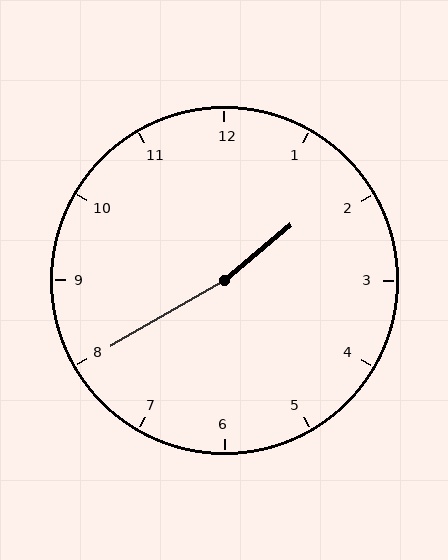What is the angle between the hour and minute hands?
Approximately 170 degrees.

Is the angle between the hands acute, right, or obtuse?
It is obtuse.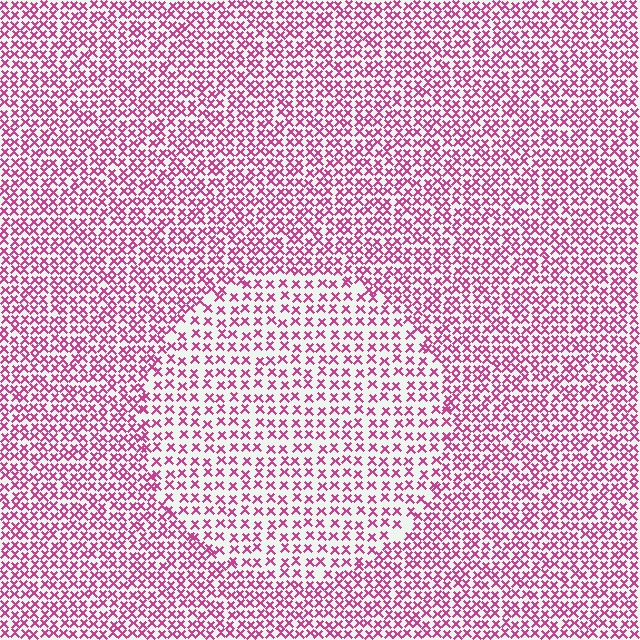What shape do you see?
I see a circle.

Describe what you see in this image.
The image contains small magenta elements arranged at two different densities. A circle-shaped region is visible where the elements are less densely packed than the surrounding area.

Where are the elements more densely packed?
The elements are more densely packed outside the circle boundary.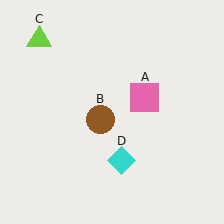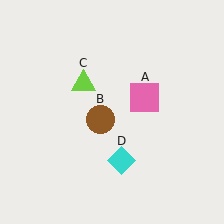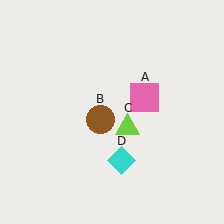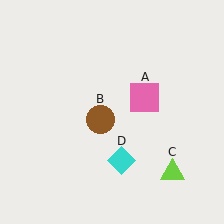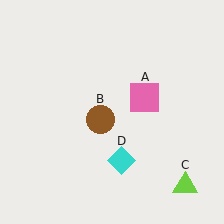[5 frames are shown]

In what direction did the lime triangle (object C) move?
The lime triangle (object C) moved down and to the right.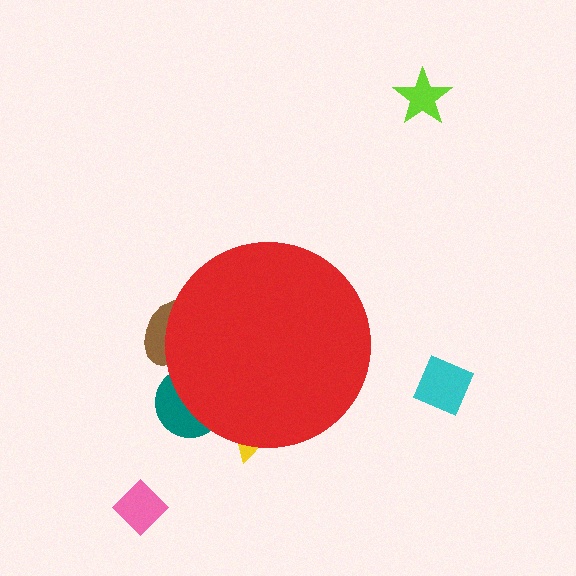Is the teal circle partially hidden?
Yes, the teal circle is partially hidden behind the red circle.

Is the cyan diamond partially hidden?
No, the cyan diamond is fully visible.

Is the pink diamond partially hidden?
No, the pink diamond is fully visible.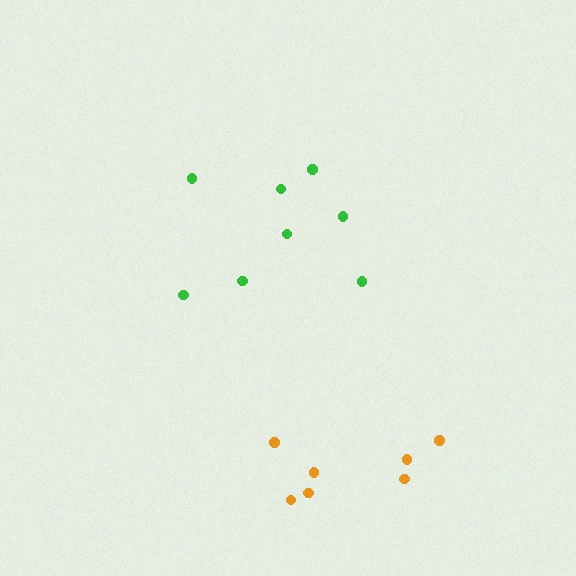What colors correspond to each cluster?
The clusters are colored: green, orange.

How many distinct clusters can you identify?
There are 2 distinct clusters.